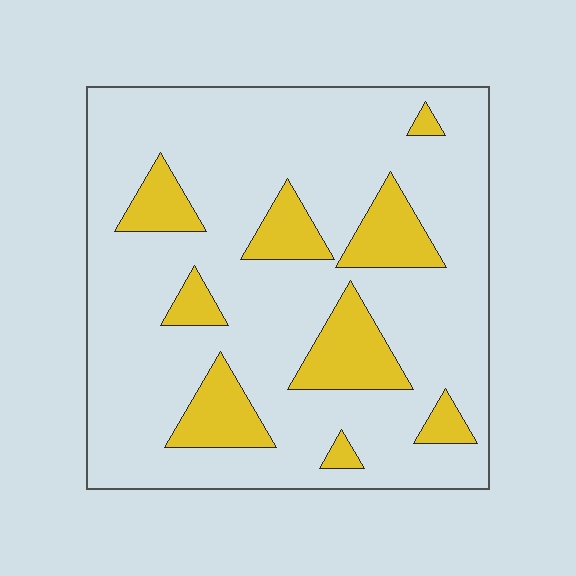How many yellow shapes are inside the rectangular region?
9.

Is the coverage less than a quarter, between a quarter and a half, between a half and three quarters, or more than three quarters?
Less than a quarter.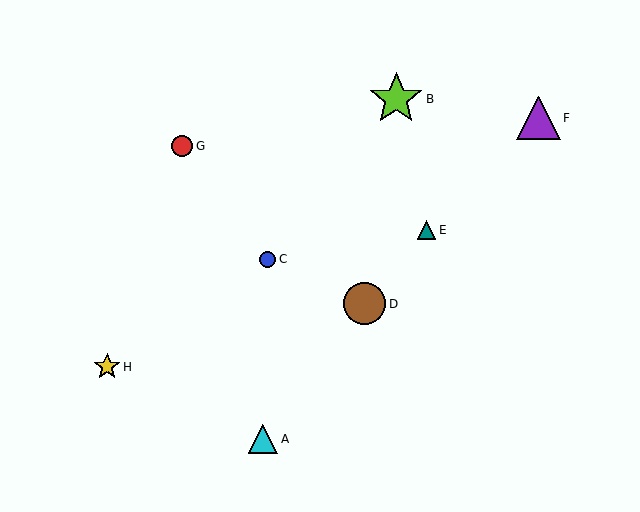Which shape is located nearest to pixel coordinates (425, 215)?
The teal triangle (labeled E) at (427, 230) is nearest to that location.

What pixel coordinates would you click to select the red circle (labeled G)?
Click at (182, 146) to select the red circle G.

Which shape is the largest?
The lime star (labeled B) is the largest.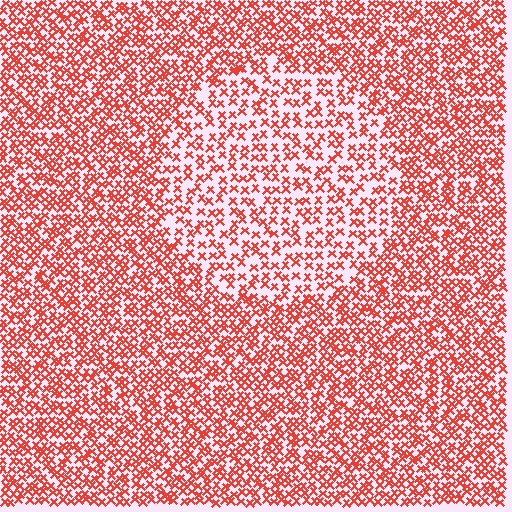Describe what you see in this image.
The image contains small red elements arranged at two different densities. A circle-shaped region is visible where the elements are less densely packed than the surrounding area.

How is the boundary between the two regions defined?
The boundary is defined by a change in element density (approximately 1.8x ratio). All elements are the same color, size, and shape.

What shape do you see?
I see a circle.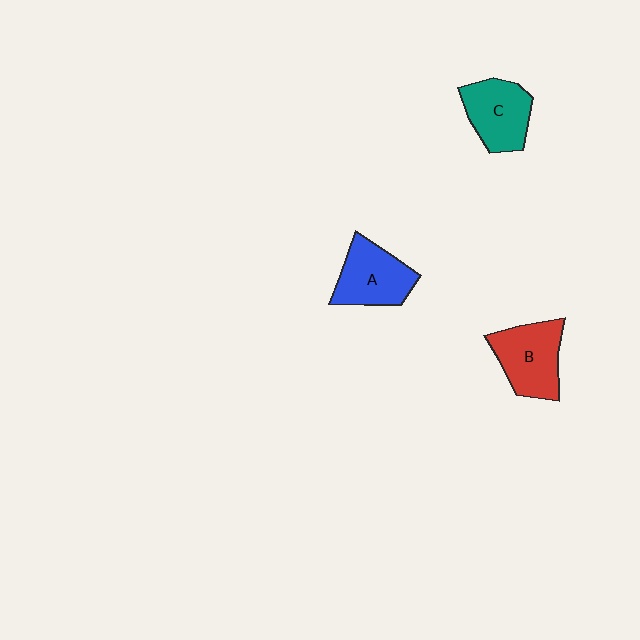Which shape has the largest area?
Shape B (red).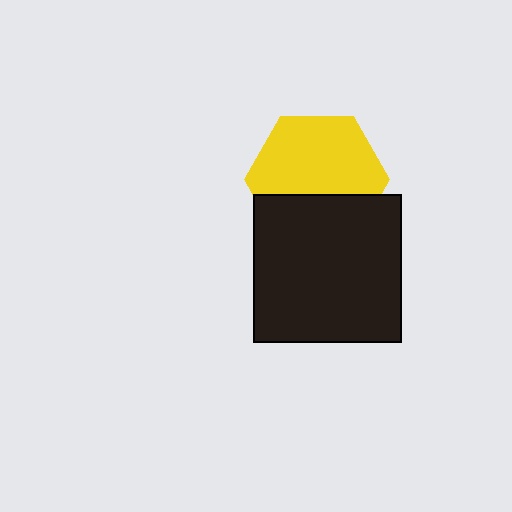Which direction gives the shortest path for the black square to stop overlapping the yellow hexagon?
Moving down gives the shortest separation.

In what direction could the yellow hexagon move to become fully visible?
The yellow hexagon could move up. That would shift it out from behind the black square entirely.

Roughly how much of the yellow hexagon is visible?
About half of it is visible (roughly 64%).